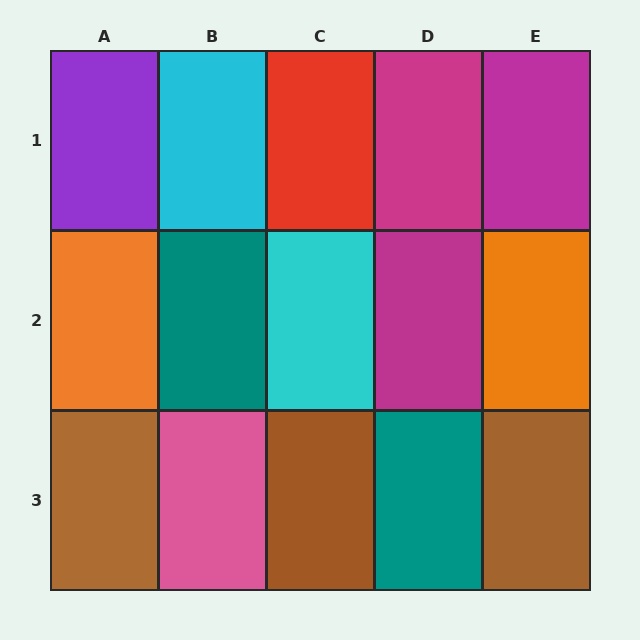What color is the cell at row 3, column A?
Brown.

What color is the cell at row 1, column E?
Magenta.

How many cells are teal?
2 cells are teal.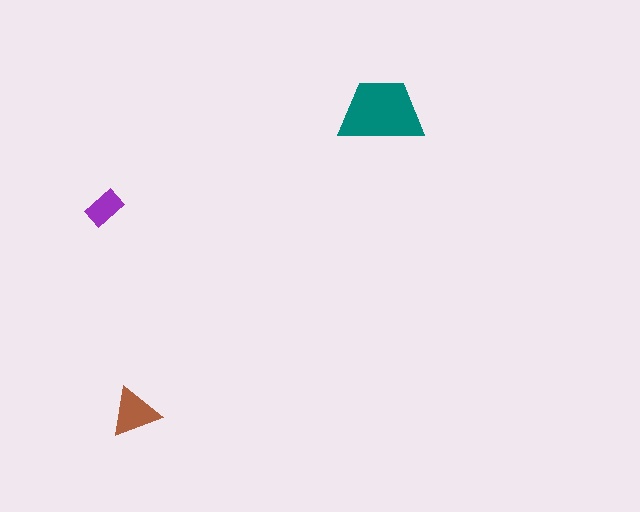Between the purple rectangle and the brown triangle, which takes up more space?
The brown triangle.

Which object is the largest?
The teal trapezoid.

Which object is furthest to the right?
The teal trapezoid is rightmost.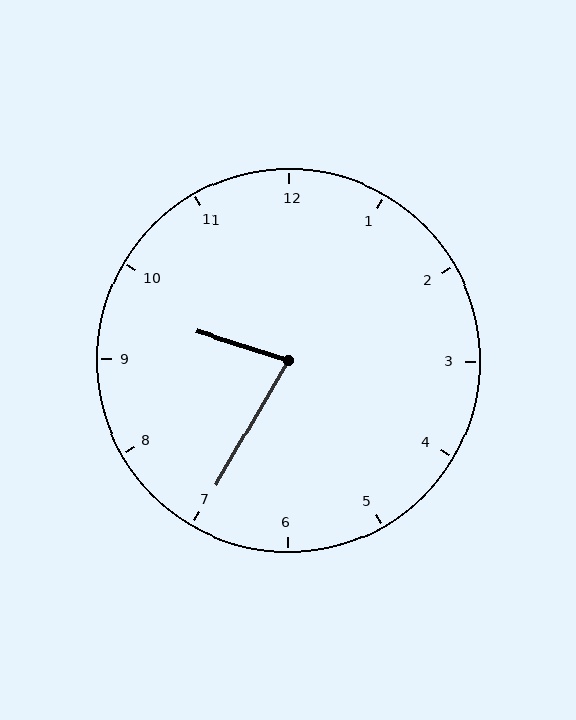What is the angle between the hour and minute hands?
Approximately 78 degrees.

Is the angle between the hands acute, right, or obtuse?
It is acute.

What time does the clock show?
9:35.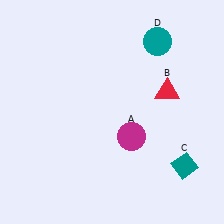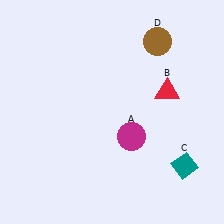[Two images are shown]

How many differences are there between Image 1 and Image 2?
There is 1 difference between the two images.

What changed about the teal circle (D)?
In Image 1, D is teal. In Image 2, it changed to brown.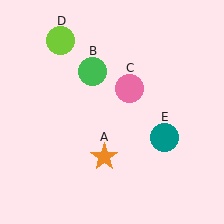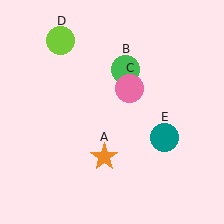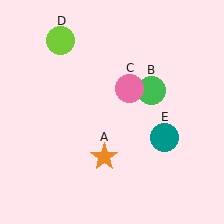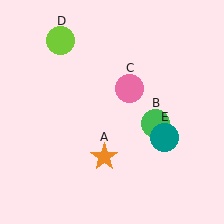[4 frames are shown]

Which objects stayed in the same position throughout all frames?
Orange star (object A) and pink circle (object C) and lime circle (object D) and teal circle (object E) remained stationary.